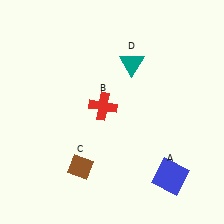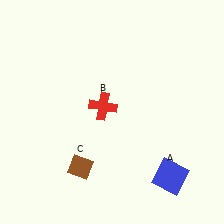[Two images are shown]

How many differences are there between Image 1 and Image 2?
There is 1 difference between the two images.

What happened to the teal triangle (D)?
The teal triangle (D) was removed in Image 2. It was in the top-right area of Image 1.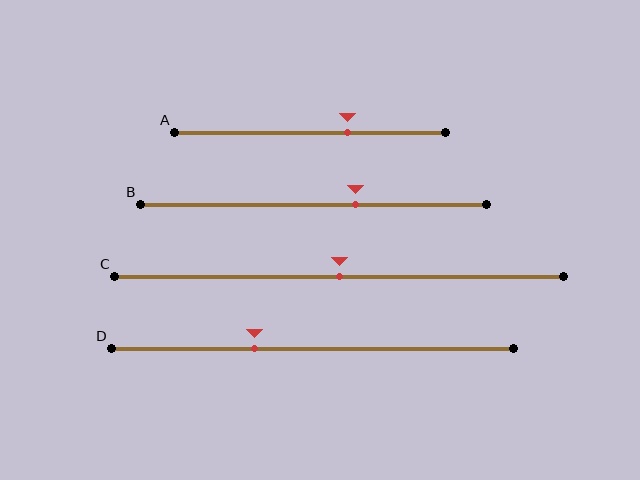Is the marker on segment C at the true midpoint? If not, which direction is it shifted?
Yes, the marker on segment C is at the true midpoint.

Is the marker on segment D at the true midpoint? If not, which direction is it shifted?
No, the marker on segment D is shifted to the left by about 14% of the segment length.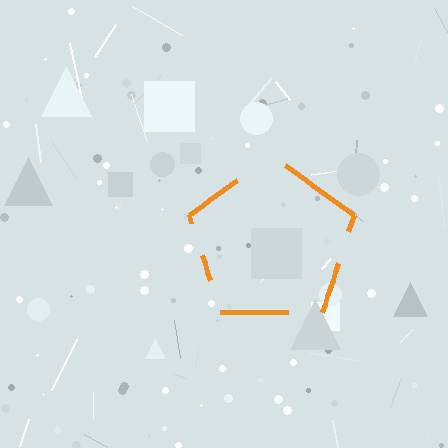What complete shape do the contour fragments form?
The contour fragments form a pentagon.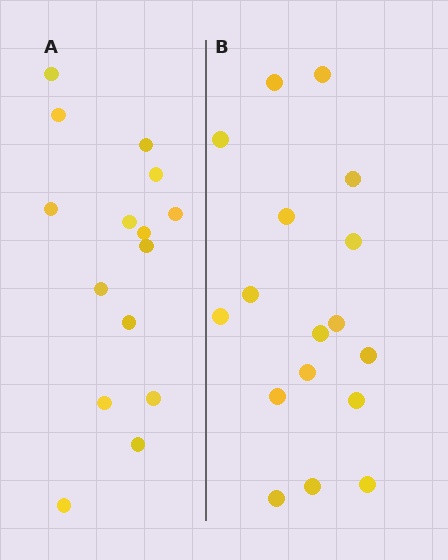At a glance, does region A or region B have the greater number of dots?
Region B (the right region) has more dots.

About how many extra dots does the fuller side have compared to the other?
Region B has just a few more — roughly 2 or 3 more dots than region A.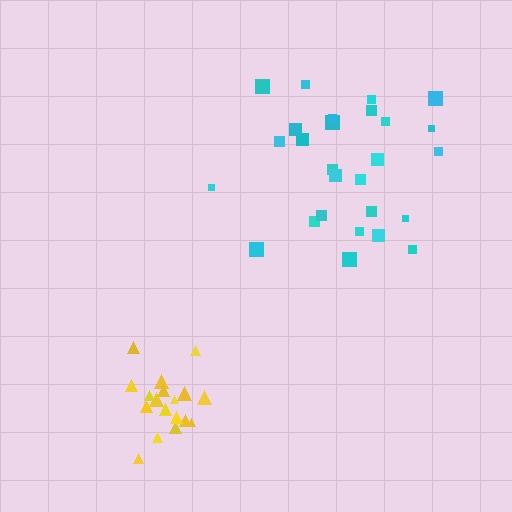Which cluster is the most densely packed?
Yellow.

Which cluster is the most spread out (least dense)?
Cyan.